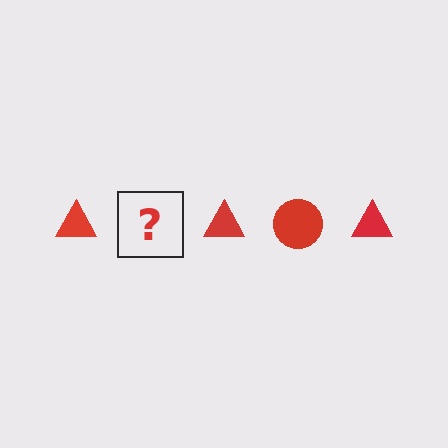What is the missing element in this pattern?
The missing element is a red circle.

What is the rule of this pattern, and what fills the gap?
The rule is that the pattern cycles through triangle, circle shapes in red. The gap should be filled with a red circle.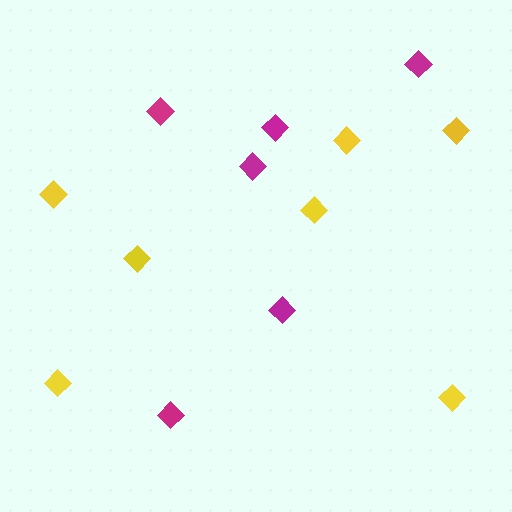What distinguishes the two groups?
There are 2 groups: one group of magenta diamonds (6) and one group of yellow diamonds (7).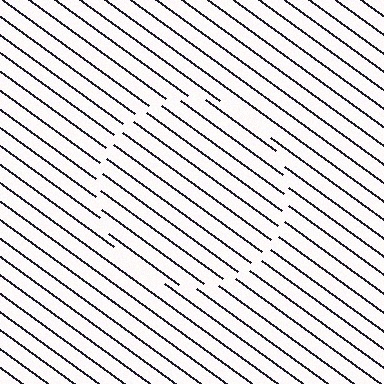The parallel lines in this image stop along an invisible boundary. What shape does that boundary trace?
An illusory circle. The interior of the shape contains the same grating, shifted by half a period — the contour is defined by the phase discontinuity where line-ends from the inner and outer gratings abut.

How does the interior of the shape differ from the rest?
The interior of the shape contains the same grating, shifted by half a period — the contour is defined by the phase discontinuity where line-ends from the inner and outer gratings abut.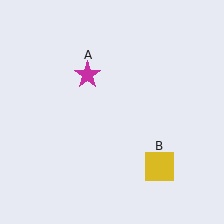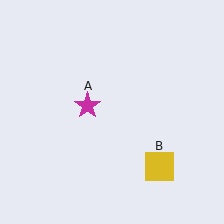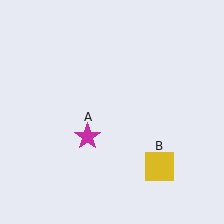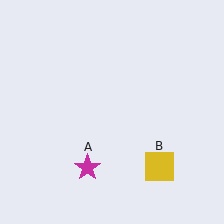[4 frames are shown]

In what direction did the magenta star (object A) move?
The magenta star (object A) moved down.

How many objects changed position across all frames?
1 object changed position: magenta star (object A).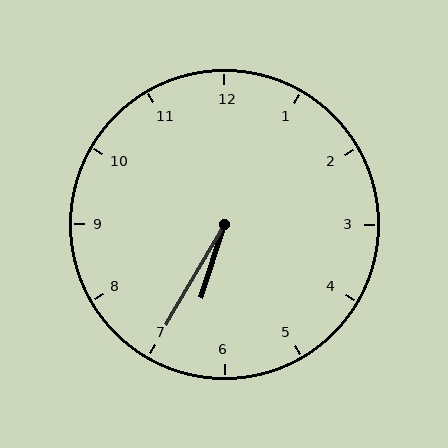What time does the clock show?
6:35.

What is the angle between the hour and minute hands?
Approximately 12 degrees.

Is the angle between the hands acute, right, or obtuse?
It is acute.